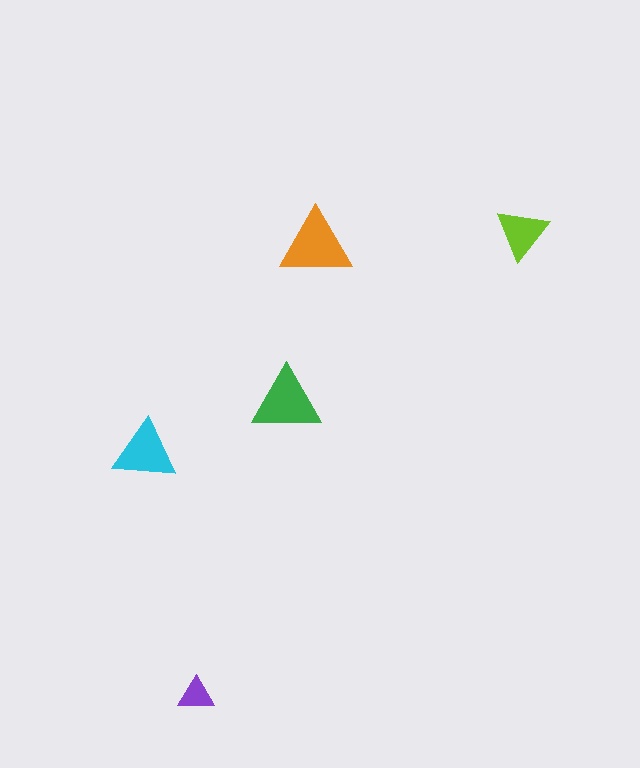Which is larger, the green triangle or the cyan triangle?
The green one.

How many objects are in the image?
There are 5 objects in the image.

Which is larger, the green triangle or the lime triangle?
The green one.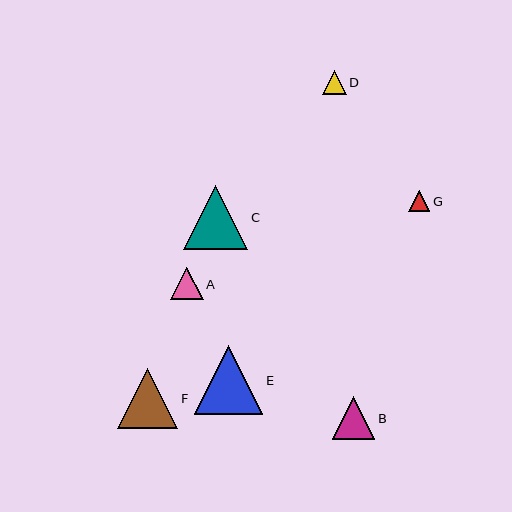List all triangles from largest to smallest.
From largest to smallest: E, C, F, B, A, D, G.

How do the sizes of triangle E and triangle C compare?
Triangle E and triangle C are approximately the same size.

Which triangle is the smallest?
Triangle G is the smallest with a size of approximately 22 pixels.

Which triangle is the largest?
Triangle E is the largest with a size of approximately 69 pixels.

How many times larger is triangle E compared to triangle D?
Triangle E is approximately 2.9 times the size of triangle D.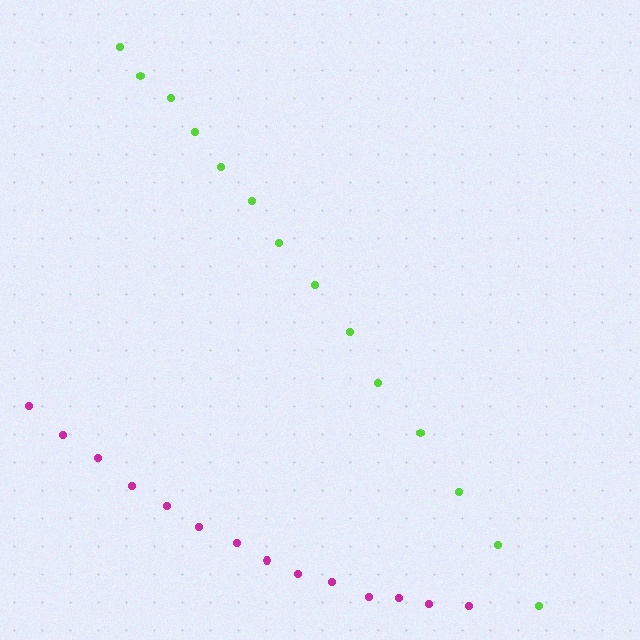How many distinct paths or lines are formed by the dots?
There are 2 distinct paths.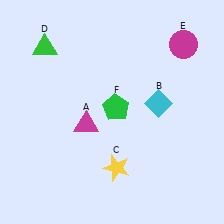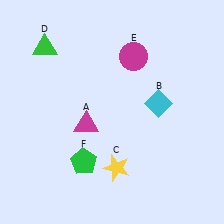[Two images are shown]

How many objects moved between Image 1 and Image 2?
2 objects moved between the two images.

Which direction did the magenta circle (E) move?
The magenta circle (E) moved left.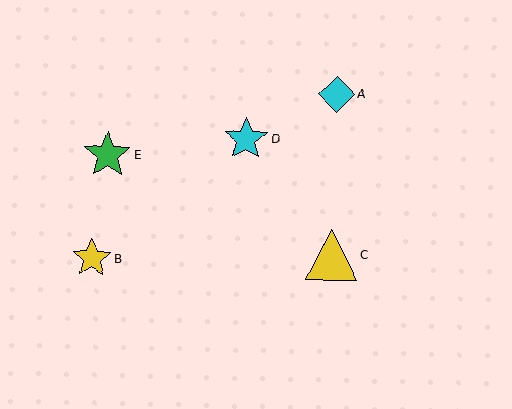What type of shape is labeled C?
Shape C is a yellow triangle.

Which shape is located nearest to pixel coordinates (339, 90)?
The cyan diamond (labeled A) at (337, 94) is nearest to that location.